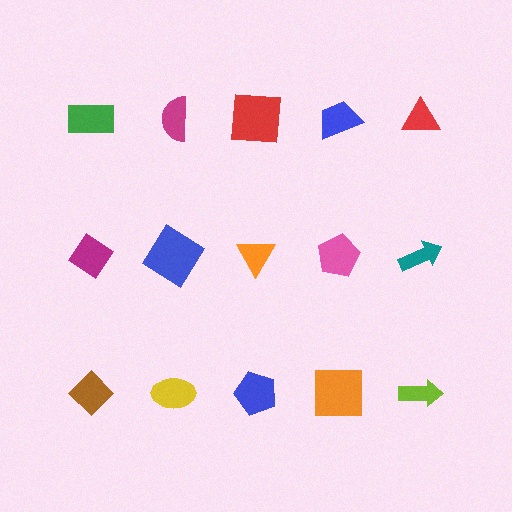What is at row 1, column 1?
A green rectangle.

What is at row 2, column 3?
An orange triangle.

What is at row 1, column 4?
A blue trapezoid.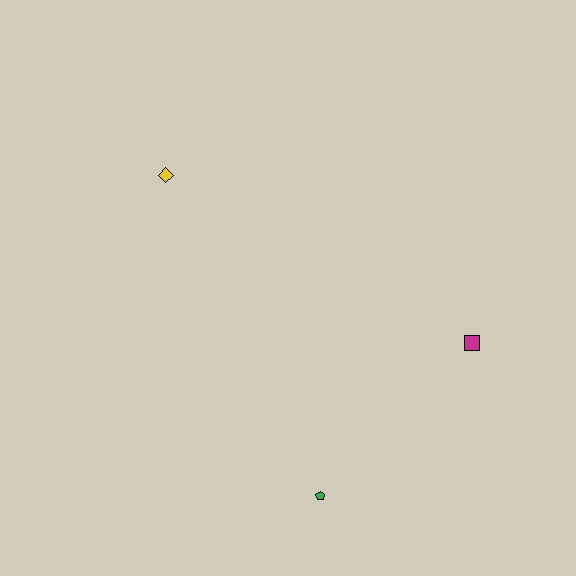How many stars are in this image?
There are no stars.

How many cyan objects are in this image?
There are no cyan objects.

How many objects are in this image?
There are 3 objects.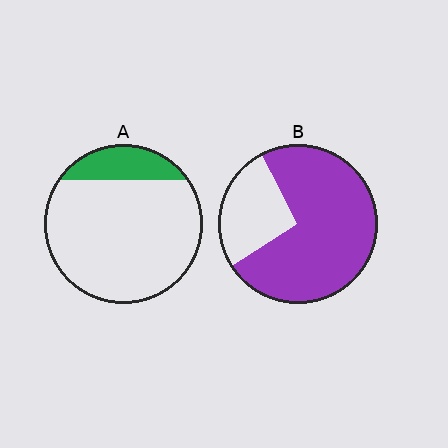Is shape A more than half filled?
No.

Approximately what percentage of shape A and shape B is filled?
A is approximately 15% and B is approximately 75%.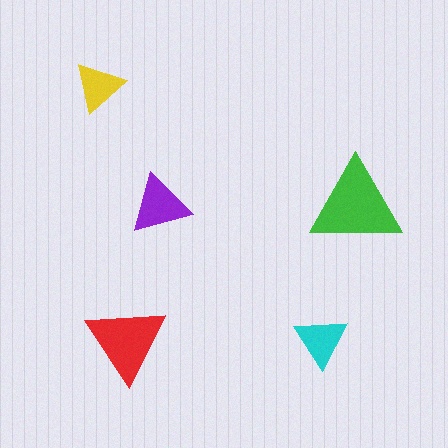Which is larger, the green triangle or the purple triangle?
The green one.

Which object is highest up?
The yellow triangle is topmost.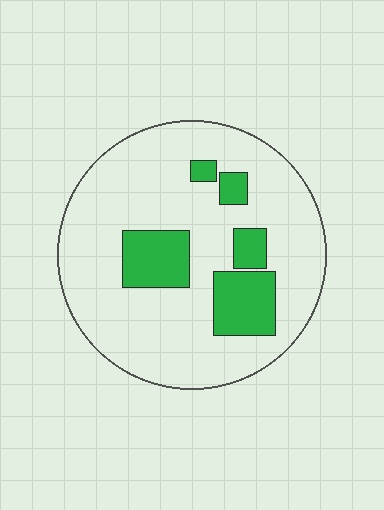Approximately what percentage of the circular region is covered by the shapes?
Approximately 20%.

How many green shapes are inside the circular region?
5.